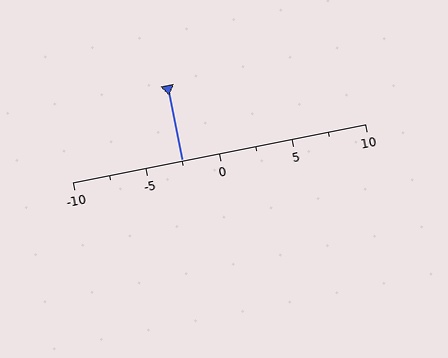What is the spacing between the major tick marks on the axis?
The major ticks are spaced 5 apart.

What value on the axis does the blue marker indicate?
The marker indicates approximately -2.5.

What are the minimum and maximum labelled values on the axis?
The axis runs from -10 to 10.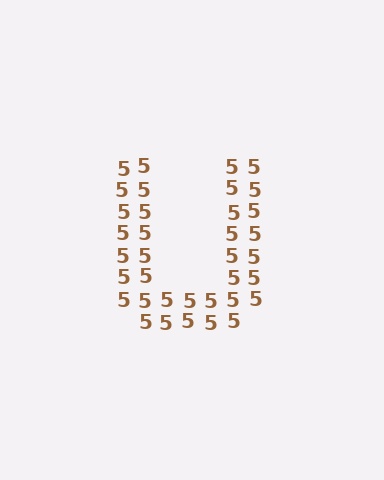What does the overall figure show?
The overall figure shows the letter U.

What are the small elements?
The small elements are digit 5's.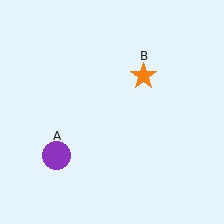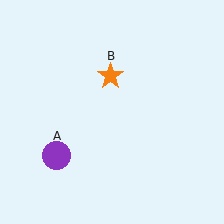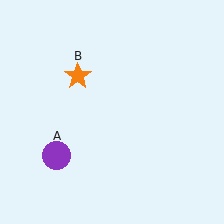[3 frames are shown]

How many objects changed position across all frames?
1 object changed position: orange star (object B).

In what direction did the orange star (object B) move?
The orange star (object B) moved left.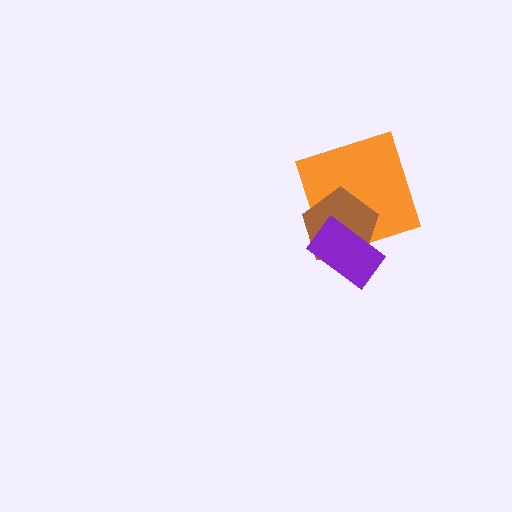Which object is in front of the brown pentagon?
The purple rectangle is in front of the brown pentagon.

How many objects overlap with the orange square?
2 objects overlap with the orange square.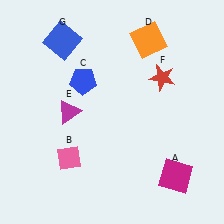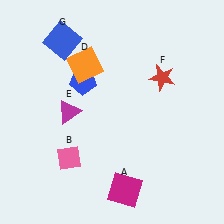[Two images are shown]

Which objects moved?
The objects that moved are: the magenta square (A), the orange square (D).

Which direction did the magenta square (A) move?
The magenta square (A) moved left.